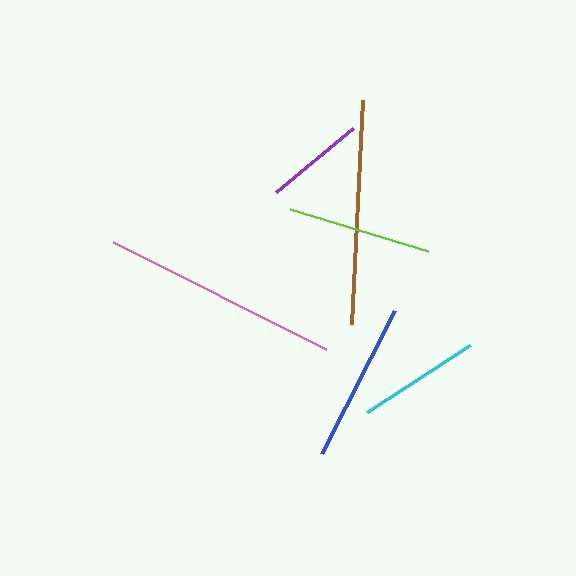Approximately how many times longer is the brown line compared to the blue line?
The brown line is approximately 1.4 times the length of the blue line.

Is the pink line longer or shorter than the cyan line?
The pink line is longer than the cyan line.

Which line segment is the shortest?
The purple line is the shortest at approximately 99 pixels.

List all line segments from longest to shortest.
From longest to shortest: pink, brown, blue, lime, cyan, purple.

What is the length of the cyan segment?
The cyan segment is approximately 123 pixels long.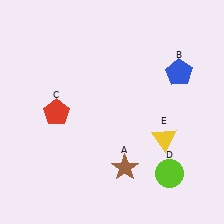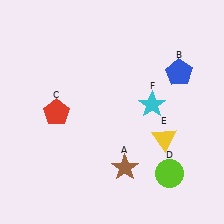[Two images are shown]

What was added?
A cyan star (F) was added in Image 2.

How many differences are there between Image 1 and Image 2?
There is 1 difference between the two images.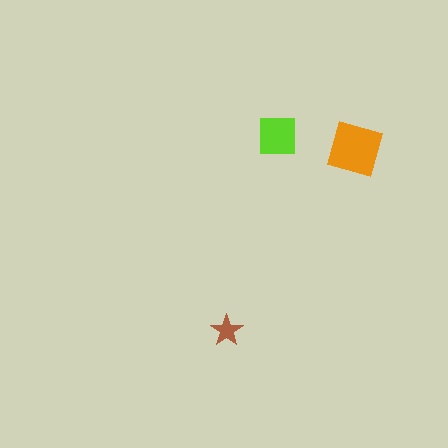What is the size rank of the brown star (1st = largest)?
3rd.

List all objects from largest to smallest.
The orange diamond, the lime square, the brown star.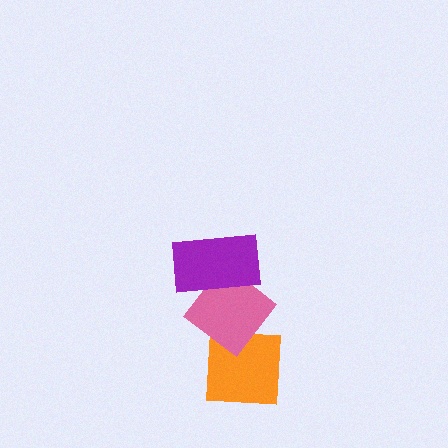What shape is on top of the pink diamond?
The purple rectangle is on top of the pink diamond.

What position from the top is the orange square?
The orange square is 3rd from the top.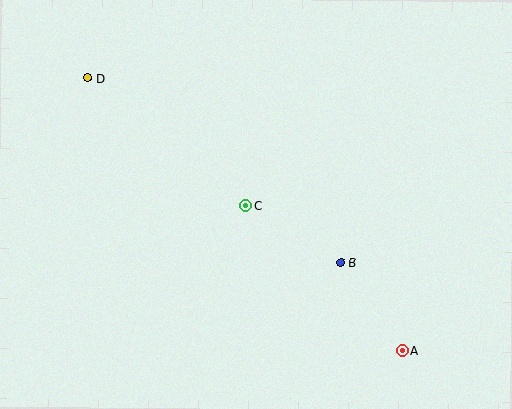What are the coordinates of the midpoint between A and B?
The midpoint between A and B is at (371, 307).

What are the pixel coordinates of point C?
Point C is at (246, 206).